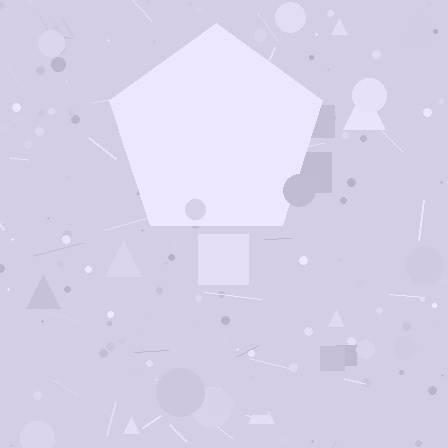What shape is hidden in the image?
A pentagon is hidden in the image.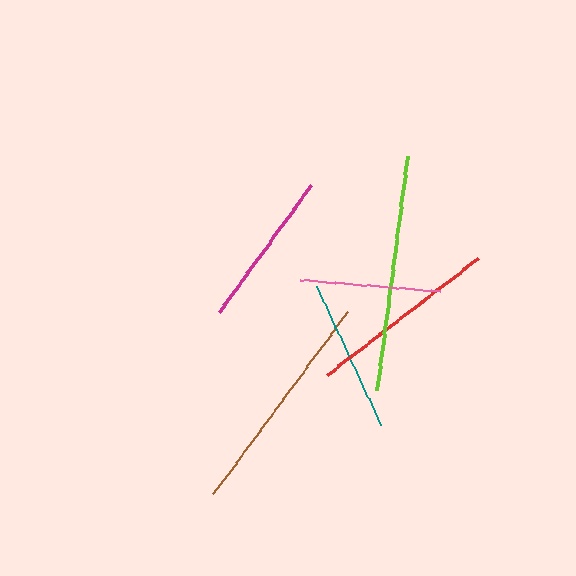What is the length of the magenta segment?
The magenta segment is approximately 156 pixels long.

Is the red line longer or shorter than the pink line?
The red line is longer than the pink line.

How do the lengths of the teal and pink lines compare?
The teal and pink lines are approximately the same length.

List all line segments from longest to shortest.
From longest to shortest: lime, brown, red, magenta, teal, pink.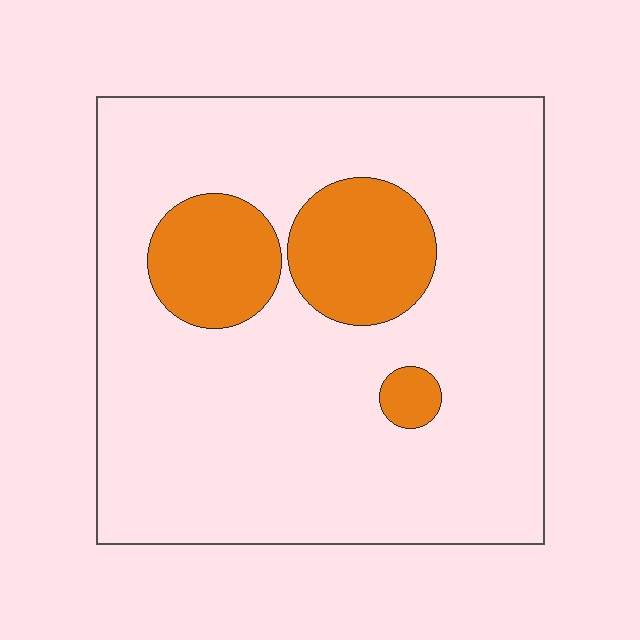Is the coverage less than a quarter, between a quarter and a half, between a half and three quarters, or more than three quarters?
Less than a quarter.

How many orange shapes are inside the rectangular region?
3.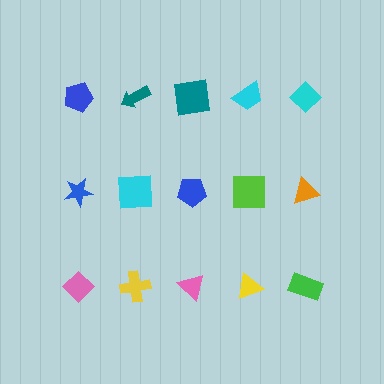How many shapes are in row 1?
5 shapes.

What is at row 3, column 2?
A yellow cross.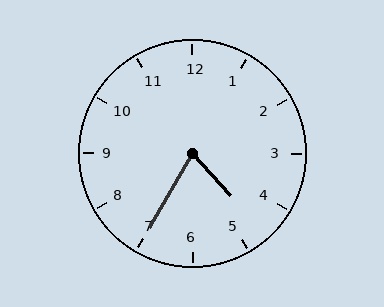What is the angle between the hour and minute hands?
Approximately 72 degrees.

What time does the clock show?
4:35.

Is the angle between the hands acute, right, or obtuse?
It is acute.